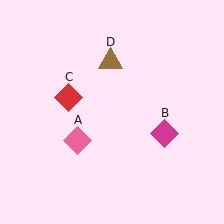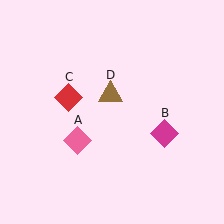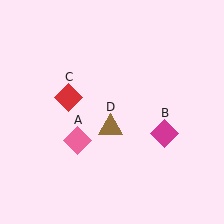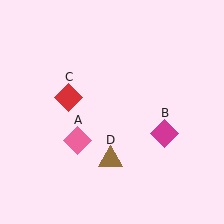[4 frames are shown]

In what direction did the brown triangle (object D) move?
The brown triangle (object D) moved down.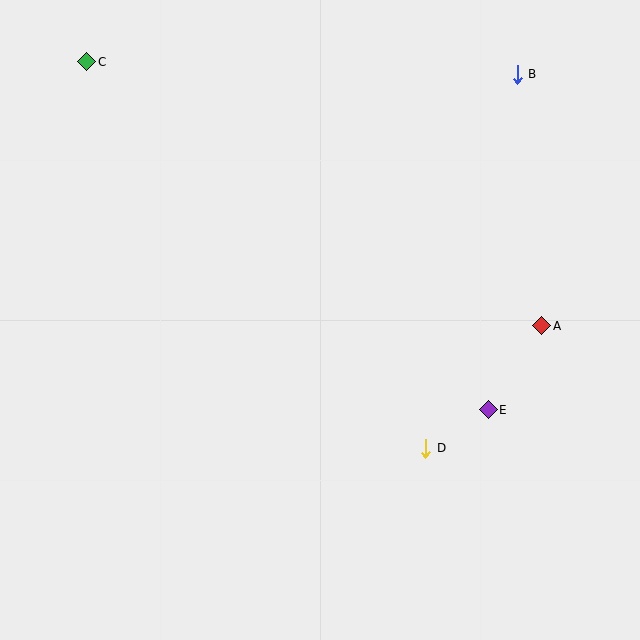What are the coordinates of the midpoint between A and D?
The midpoint between A and D is at (484, 387).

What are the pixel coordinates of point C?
Point C is at (87, 62).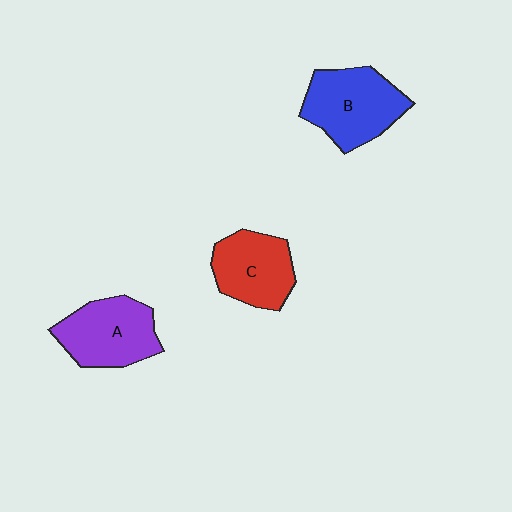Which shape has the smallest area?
Shape C (red).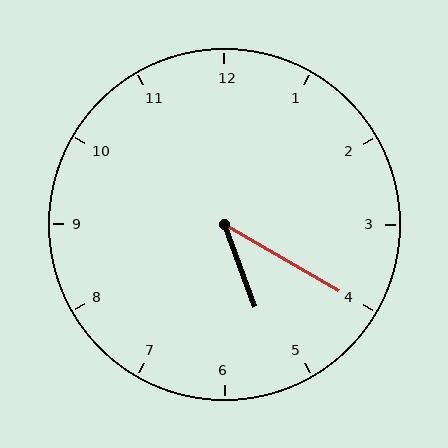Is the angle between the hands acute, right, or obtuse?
It is acute.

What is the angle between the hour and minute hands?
Approximately 40 degrees.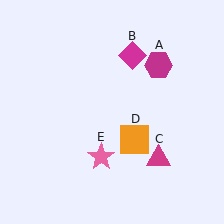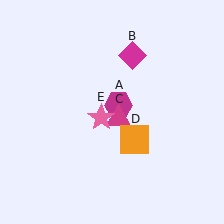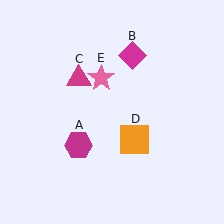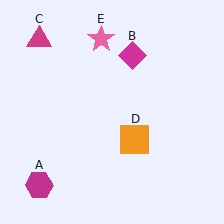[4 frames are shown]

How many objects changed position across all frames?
3 objects changed position: magenta hexagon (object A), magenta triangle (object C), pink star (object E).